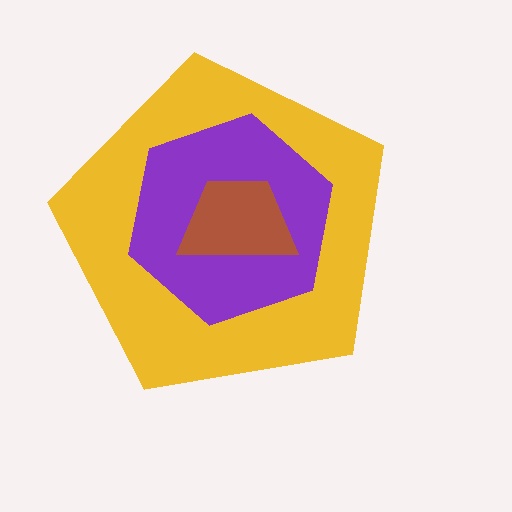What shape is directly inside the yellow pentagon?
The purple hexagon.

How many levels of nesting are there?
3.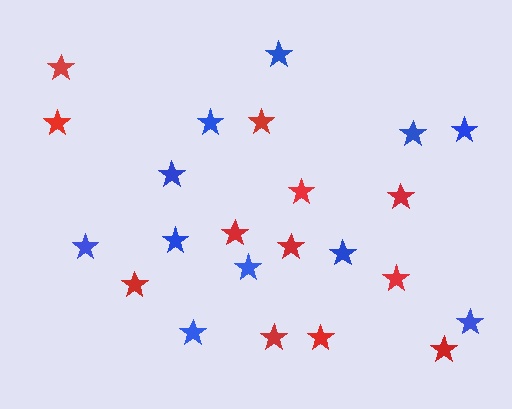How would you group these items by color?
There are 2 groups: one group of red stars (12) and one group of blue stars (11).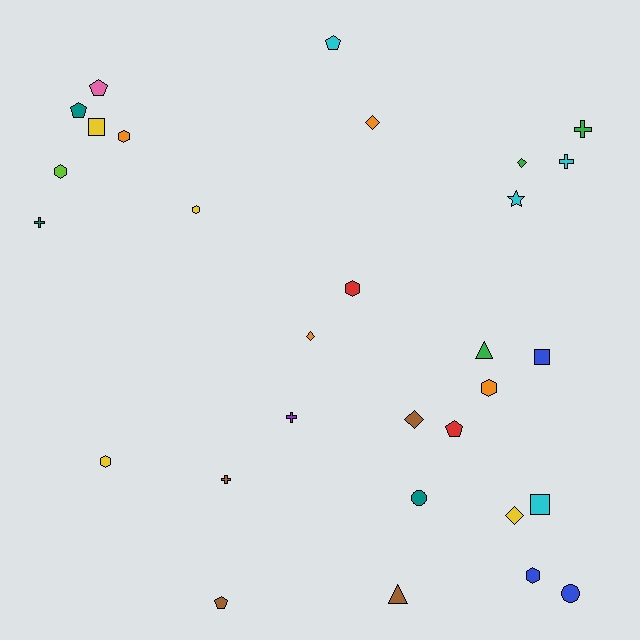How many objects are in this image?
There are 30 objects.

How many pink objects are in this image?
There is 1 pink object.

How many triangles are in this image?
There are 2 triangles.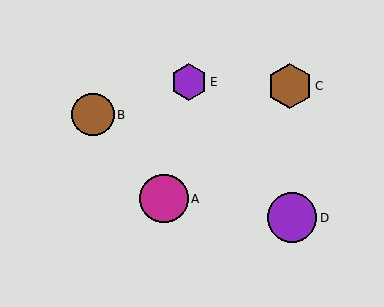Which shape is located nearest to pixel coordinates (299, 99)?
The brown hexagon (labeled C) at (290, 86) is nearest to that location.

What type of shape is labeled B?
Shape B is a brown circle.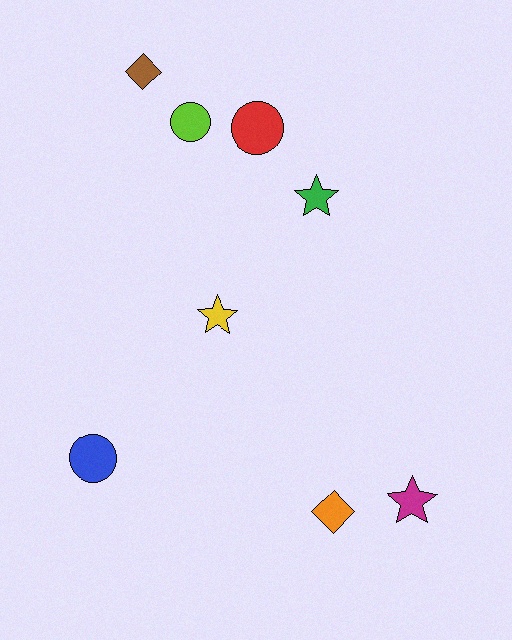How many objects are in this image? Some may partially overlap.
There are 8 objects.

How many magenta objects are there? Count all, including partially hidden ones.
There is 1 magenta object.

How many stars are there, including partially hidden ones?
There are 3 stars.